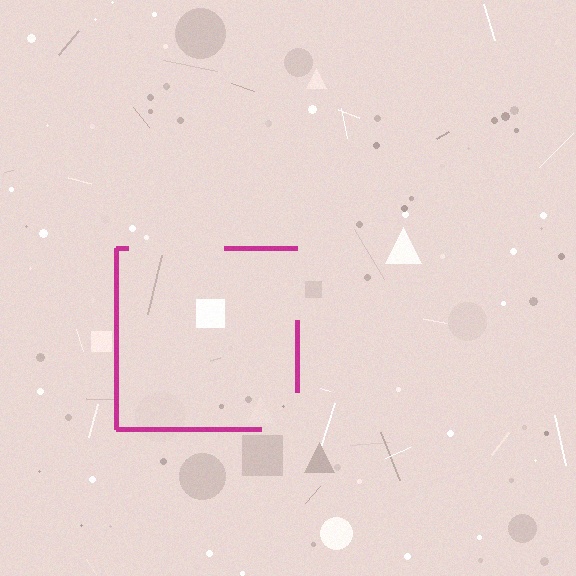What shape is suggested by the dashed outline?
The dashed outline suggests a square.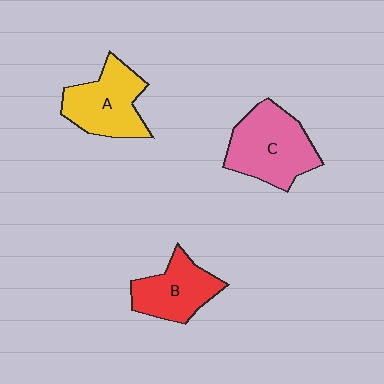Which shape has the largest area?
Shape C (pink).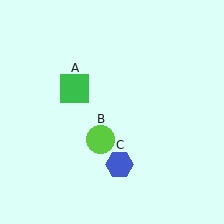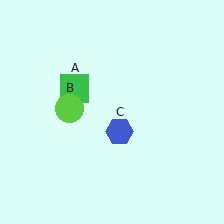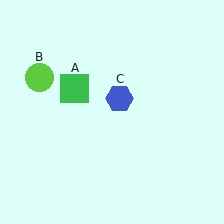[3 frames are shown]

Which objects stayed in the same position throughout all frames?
Green square (object A) remained stationary.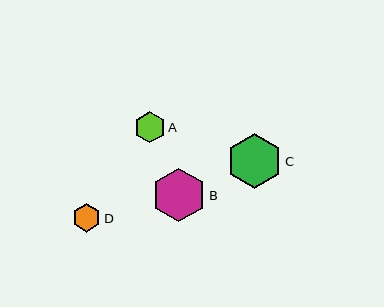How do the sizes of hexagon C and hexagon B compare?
Hexagon C and hexagon B are approximately the same size.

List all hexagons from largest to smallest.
From largest to smallest: C, B, A, D.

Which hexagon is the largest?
Hexagon C is the largest with a size of approximately 55 pixels.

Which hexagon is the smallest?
Hexagon D is the smallest with a size of approximately 29 pixels.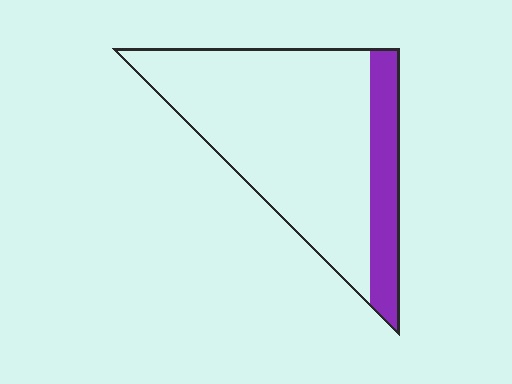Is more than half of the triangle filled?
No.